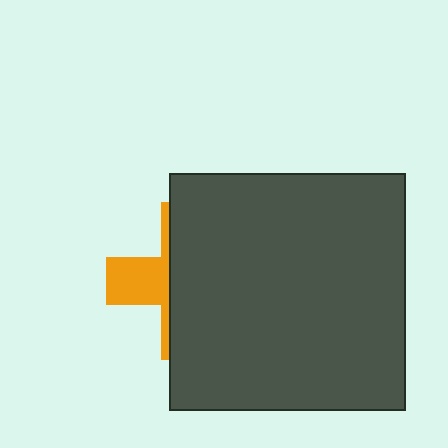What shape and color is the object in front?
The object in front is a dark gray square.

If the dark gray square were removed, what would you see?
You would see the complete orange cross.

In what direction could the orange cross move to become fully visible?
The orange cross could move left. That would shift it out from behind the dark gray square entirely.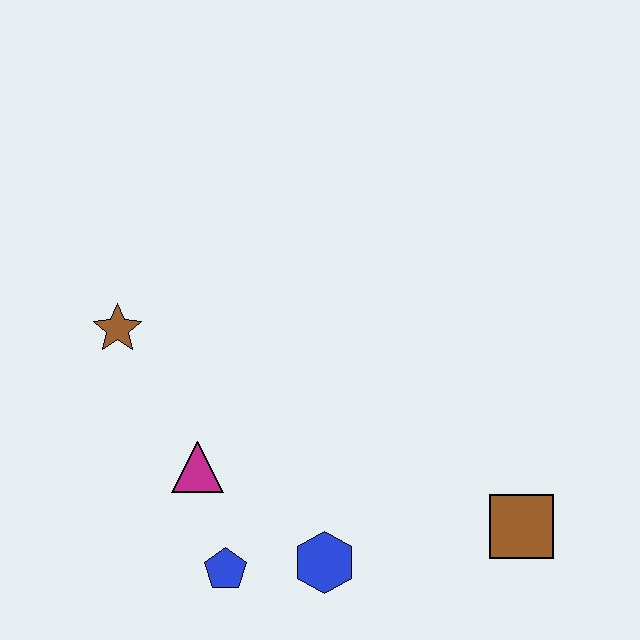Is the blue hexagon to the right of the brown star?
Yes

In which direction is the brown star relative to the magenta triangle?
The brown star is above the magenta triangle.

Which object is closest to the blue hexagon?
The blue pentagon is closest to the blue hexagon.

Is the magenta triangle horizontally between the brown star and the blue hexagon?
Yes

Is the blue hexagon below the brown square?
Yes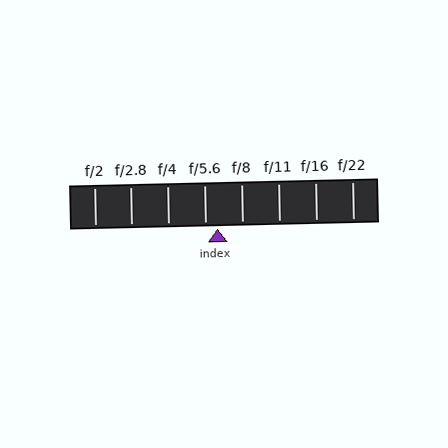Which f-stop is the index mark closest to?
The index mark is closest to f/5.6.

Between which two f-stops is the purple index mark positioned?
The index mark is between f/5.6 and f/8.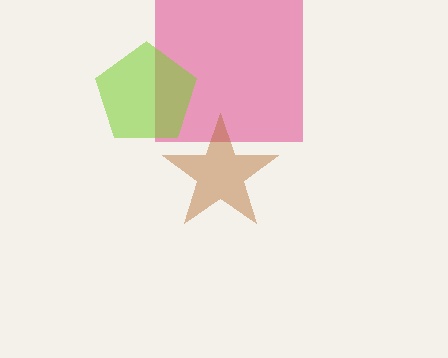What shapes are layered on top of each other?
The layered shapes are: a pink square, a lime pentagon, a brown star.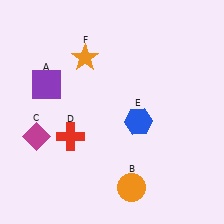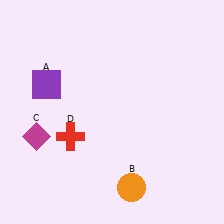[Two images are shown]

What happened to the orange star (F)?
The orange star (F) was removed in Image 2. It was in the top-left area of Image 1.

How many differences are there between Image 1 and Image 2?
There are 2 differences between the two images.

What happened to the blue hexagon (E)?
The blue hexagon (E) was removed in Image 2. It was in the bottom-right area of Image 1.